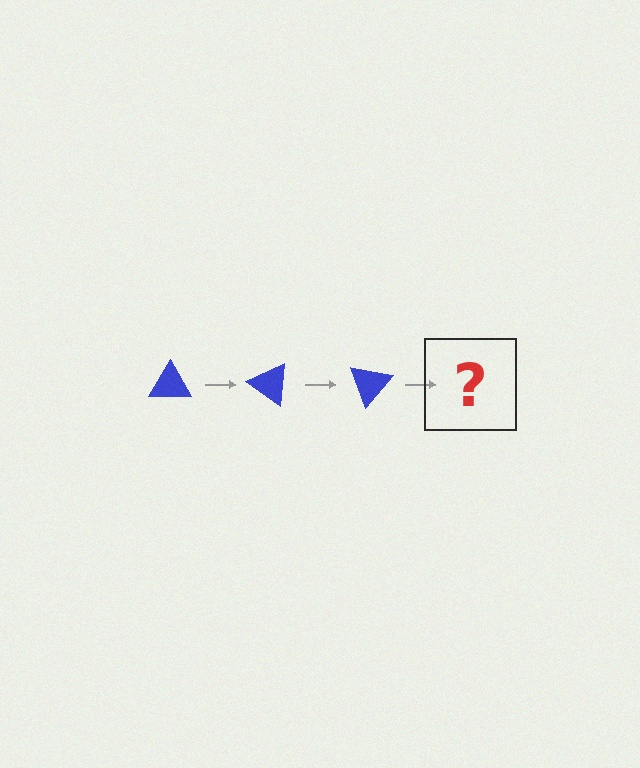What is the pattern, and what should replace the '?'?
The pattern is that the triangle rotates 35 degrees each step. The '?' should be a blue triangle rotated 105 degrees.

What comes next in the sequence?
The next element should be a blue triangle rotated 105 degrees.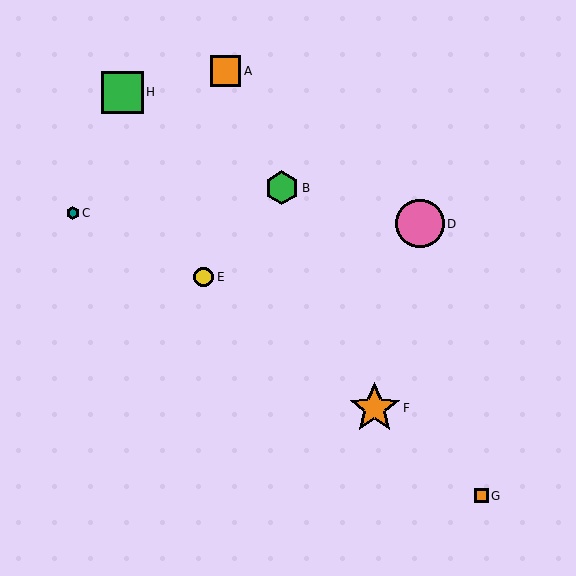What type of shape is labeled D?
Shape D is a pink circle.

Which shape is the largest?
The orange star (labeled F) is the largest.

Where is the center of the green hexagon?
The center of the green hexagon is at (282, 188).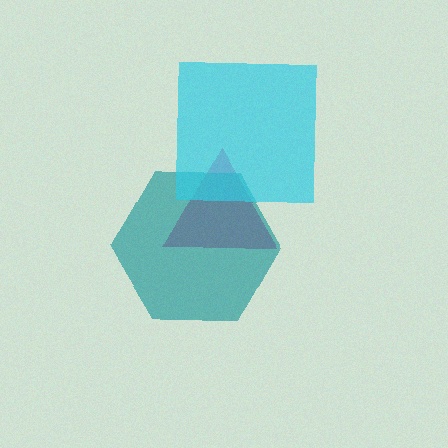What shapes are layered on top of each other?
The layered shapes are: a magenta triangle, a teal hexagon, a cyan square.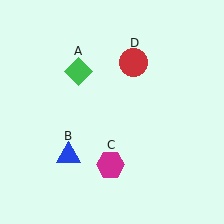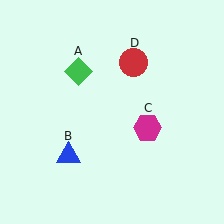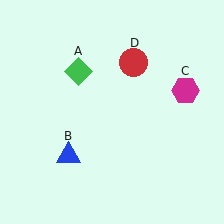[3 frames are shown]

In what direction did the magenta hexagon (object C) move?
The magenta hexagon (object C) moved up and to the right.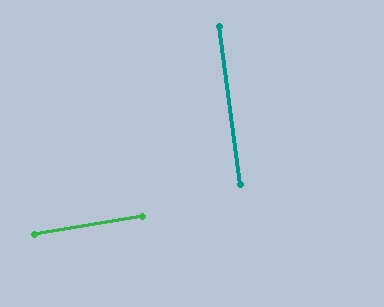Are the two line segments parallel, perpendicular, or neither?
Perpendicular — they meet at approximately 88°.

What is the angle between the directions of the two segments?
Approximately 88 degrees.